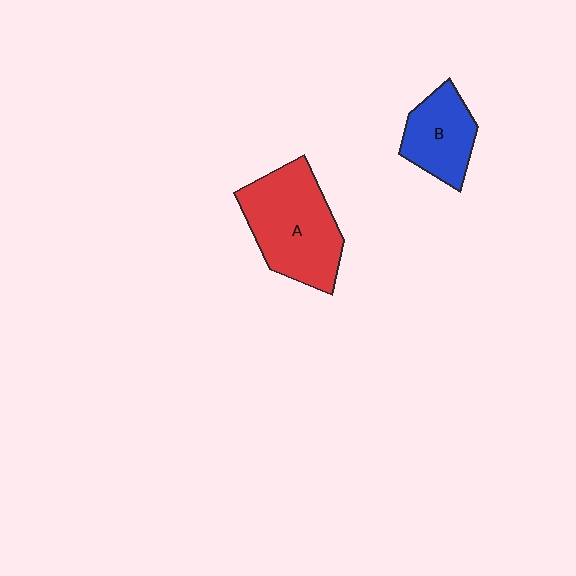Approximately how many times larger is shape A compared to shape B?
Approximately 1.7 times.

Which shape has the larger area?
Shape A (red).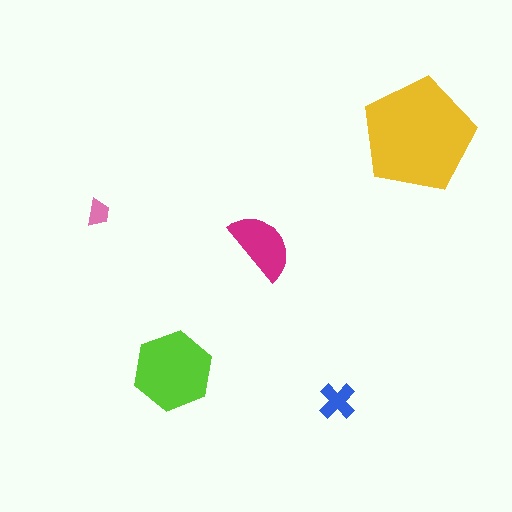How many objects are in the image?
There are 5 objects in the image.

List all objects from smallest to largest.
The pink trapezoid, the blue cross, the magenta semicircle, the lime hexagon, the yellow pentagon.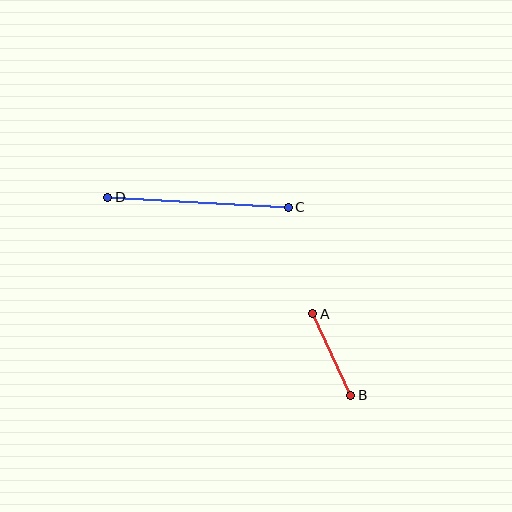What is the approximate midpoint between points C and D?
The midpoint is at approximately (198, 202) pixels.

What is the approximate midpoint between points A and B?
The midpoint is at approximately (332, 354) pixels.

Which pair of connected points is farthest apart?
Points C and D are farthest apart.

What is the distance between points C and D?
The distance is approximately 181 pixels.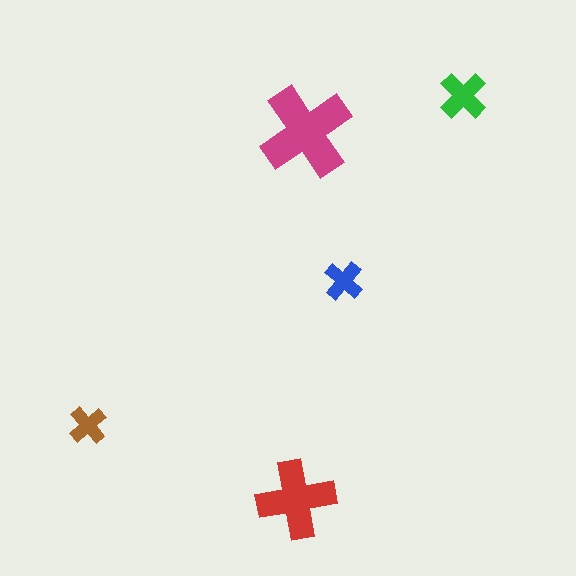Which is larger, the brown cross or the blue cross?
The blue one.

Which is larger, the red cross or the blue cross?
The red one.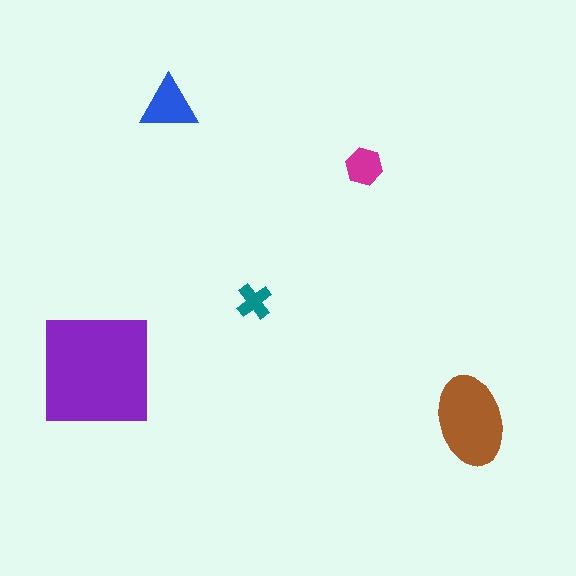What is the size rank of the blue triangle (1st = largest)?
3rd.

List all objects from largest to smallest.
The purple square, the brown ellipse, the blue triangle, the magenta hexagon, the teal cross.